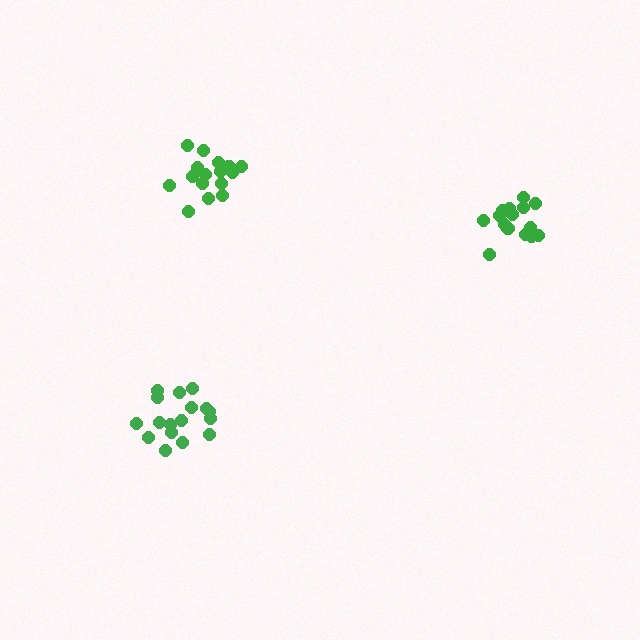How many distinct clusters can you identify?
There are 3 distinct clusters.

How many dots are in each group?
Group 1: 16 dots, Group 2: 17 dots, Group 3: 16 dots (49 total).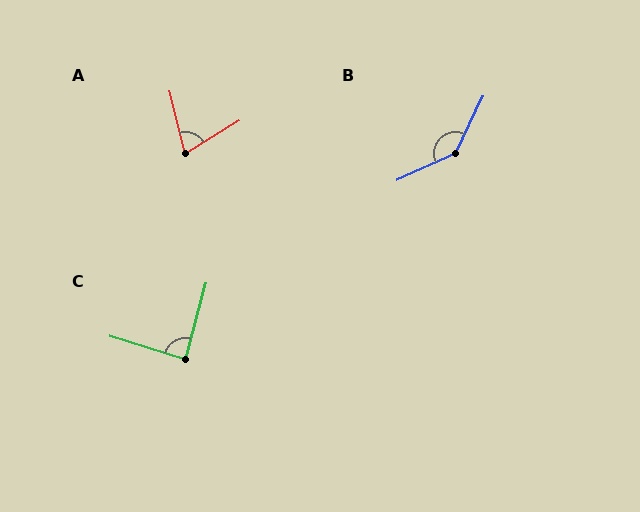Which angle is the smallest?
A, at approximately 72 degrees.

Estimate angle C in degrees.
Approximately 88 degrees.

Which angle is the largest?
B, at approximately 140 degrees.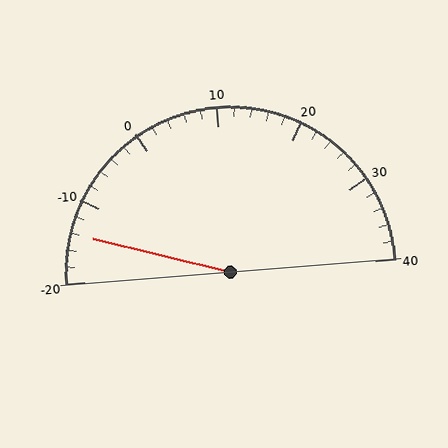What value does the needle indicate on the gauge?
The needle indicates approximately -14.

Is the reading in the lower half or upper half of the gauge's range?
The reading is in the lower half of the range (-20 to 40).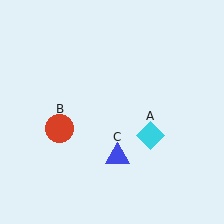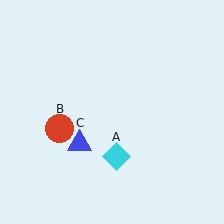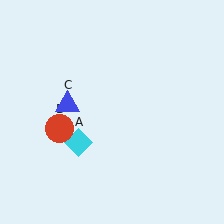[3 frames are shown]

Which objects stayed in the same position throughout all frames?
Red circle (object B) remained stationary.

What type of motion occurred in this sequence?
The cyan diamond (object A), blue triangle (object C) rotated clockwise around the center of the scene.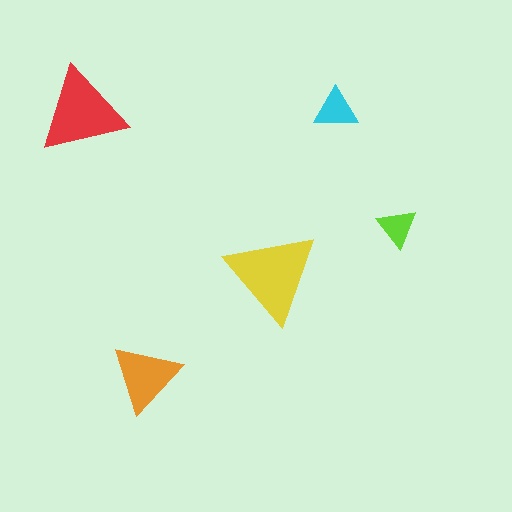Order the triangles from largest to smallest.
the yellow one, the red one, the orange one, the cyan one, the lime one.